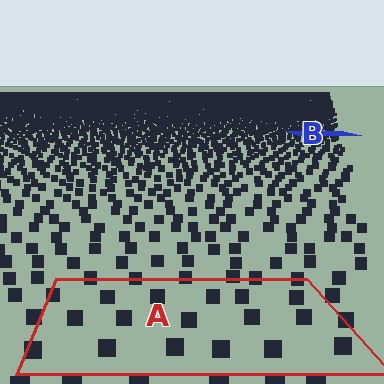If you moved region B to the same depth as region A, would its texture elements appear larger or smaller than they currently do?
They would appear larger. At a closer depth, the same texture elements are projected at a bigger on-screen size.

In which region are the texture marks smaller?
The texture marks are smaller in region B, because it is farther away.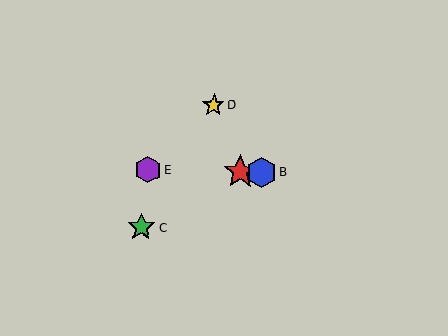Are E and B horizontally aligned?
Yes, both are at y≈170.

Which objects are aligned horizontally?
Objects A, B, E are aligned horizontally.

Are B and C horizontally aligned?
No, B is at y≈172 and C is at y≈227.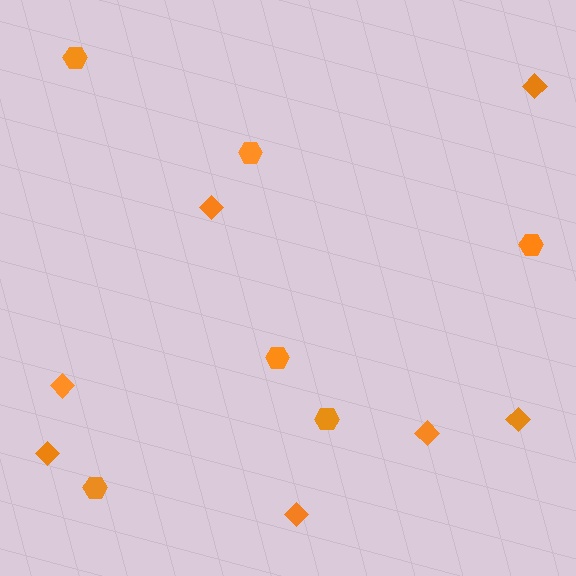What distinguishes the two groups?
There are 2 groups: one group of hexagons (6) and one group of diamonds (7).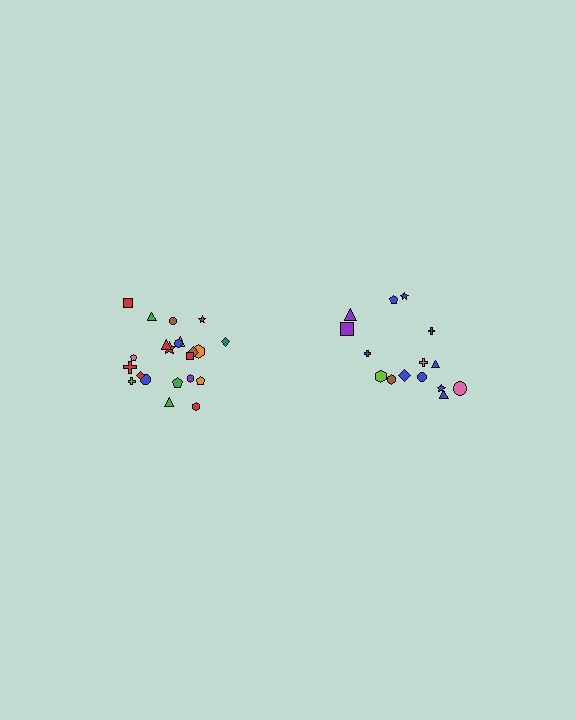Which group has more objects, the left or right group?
The left group.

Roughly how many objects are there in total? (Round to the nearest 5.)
Roughly 35 objects in total.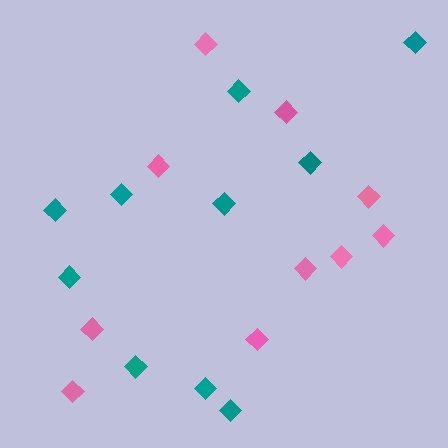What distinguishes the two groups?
There are 2 groups: one group of pink diamonds (10) and one group of teal diamonds (10).